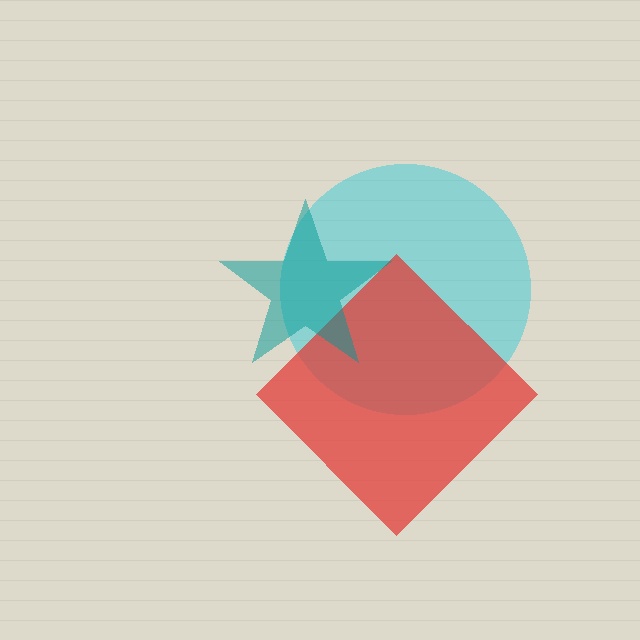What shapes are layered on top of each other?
The layered shapes are: a cyan circle, a red diamond, a teal star.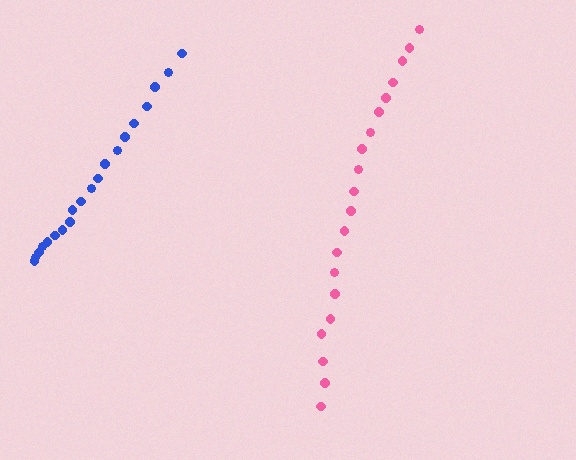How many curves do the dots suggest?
There are 2 distinct paths.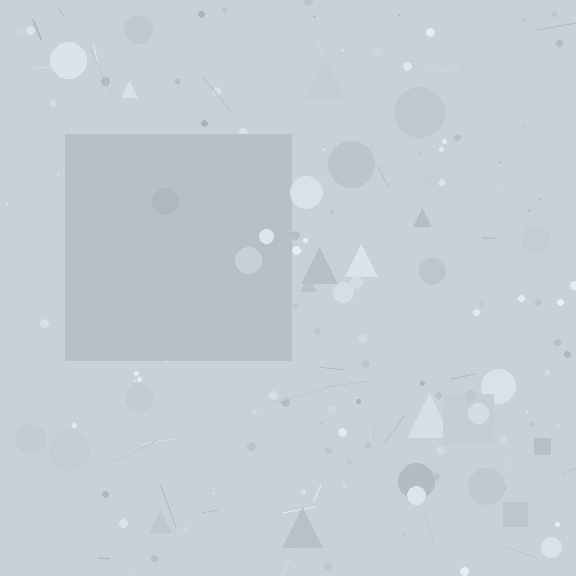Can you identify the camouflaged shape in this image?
The camouflaged shape is a square.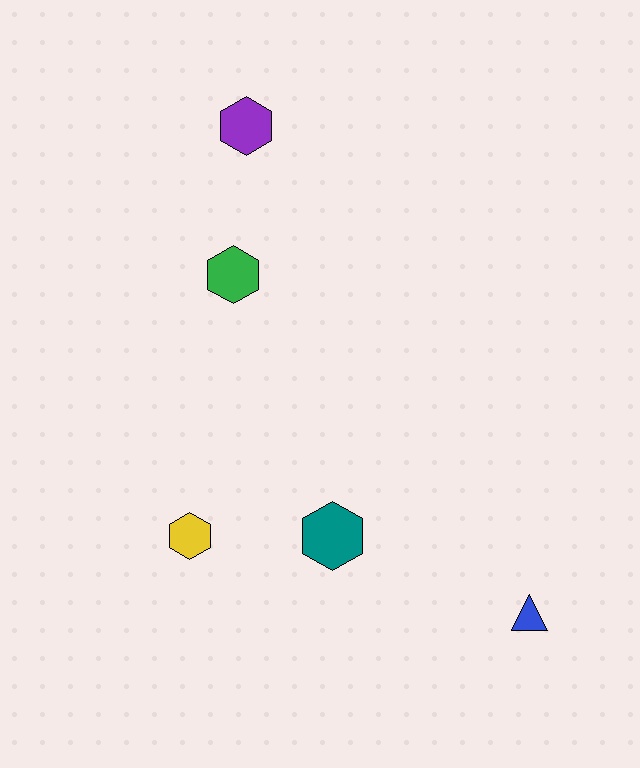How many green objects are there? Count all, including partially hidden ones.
There is 1 green object.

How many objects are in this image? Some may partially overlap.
There are 5 objects.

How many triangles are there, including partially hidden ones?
There is 1 triangle.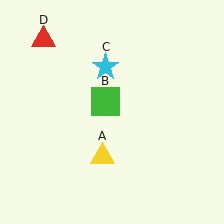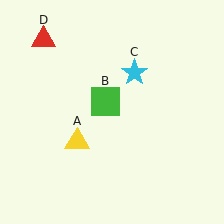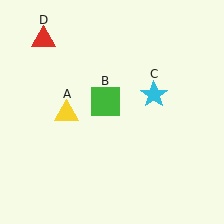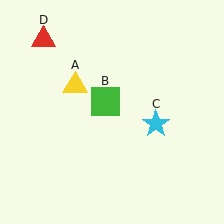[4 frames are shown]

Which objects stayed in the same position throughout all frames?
Green square (object B) and red triangle (object D) remained stationary.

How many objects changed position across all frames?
2 objects changed position: yellow triangle (object A), cyan star (object C).